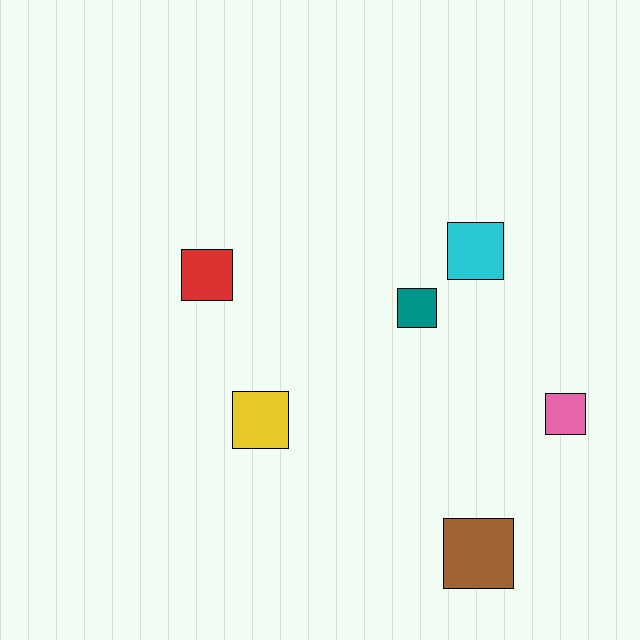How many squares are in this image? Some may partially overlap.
There are 6 squares.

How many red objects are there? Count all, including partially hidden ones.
There is 1 red object.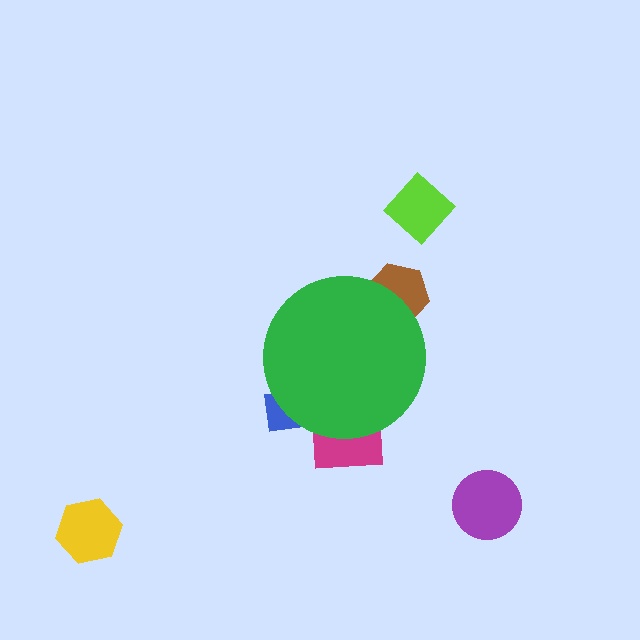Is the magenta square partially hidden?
Yes, the magenta square is partially hidden behind the green circle.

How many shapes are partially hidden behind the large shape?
3 shapes are partially hidden.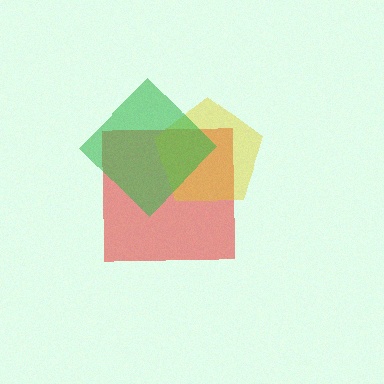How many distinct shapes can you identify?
There are 3 distinct shapes: a red square, a yellow pentagon, a green diamond.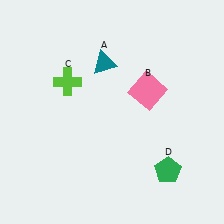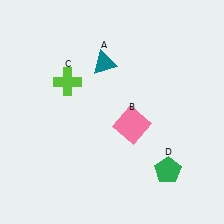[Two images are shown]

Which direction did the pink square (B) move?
The pink square (B) moved down.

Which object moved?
The pink square (B) moved down.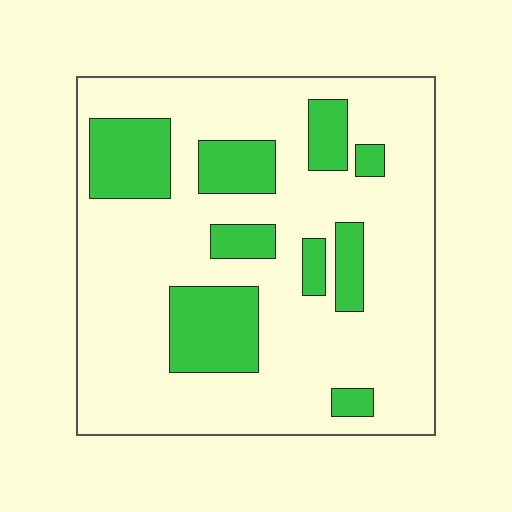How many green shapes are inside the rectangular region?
9.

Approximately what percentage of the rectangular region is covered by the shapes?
Approximately 25%.